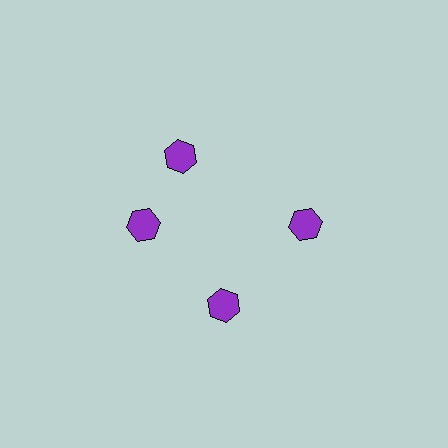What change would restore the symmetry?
The symmetry would be restored by rotating it back into even spacing with its neighbors so that all 4 hexagons sit at equal angles and equal distance from the center.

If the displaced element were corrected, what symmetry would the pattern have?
It would have 4-fold rotational symmetry — the pattern would map onto itself every 90 degrees.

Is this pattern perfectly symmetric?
No. The 4 purple hexagons are arranged in a ring, but one element near the 12 o'clock position is rotated out of alignment along the ring, breaking the 4-fold rotational symmetry.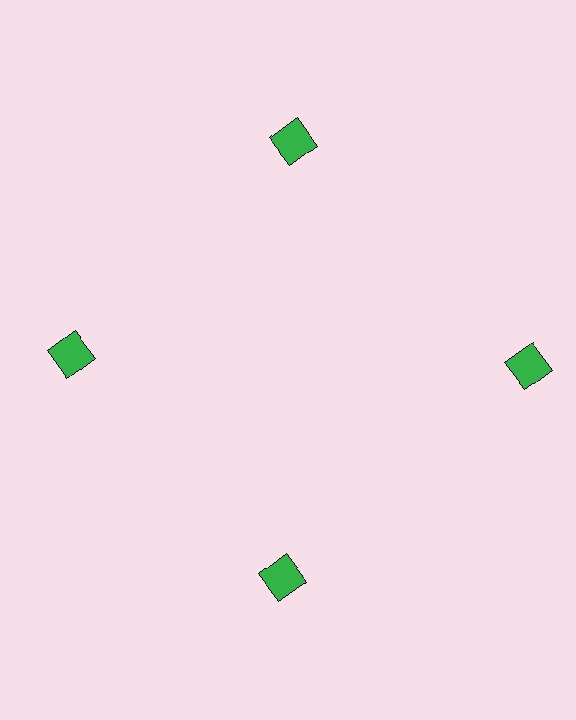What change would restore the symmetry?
The symmetry would be restored by moving it inward, back onto the ring so that all 4 squares sit at equal angles and equal distance from the center.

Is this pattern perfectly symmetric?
No. The 4 green squares are arranged in a ring, but one element near the 3 o'clock position is pushed outward from the center, breaking the 4-fold rotational symmetry.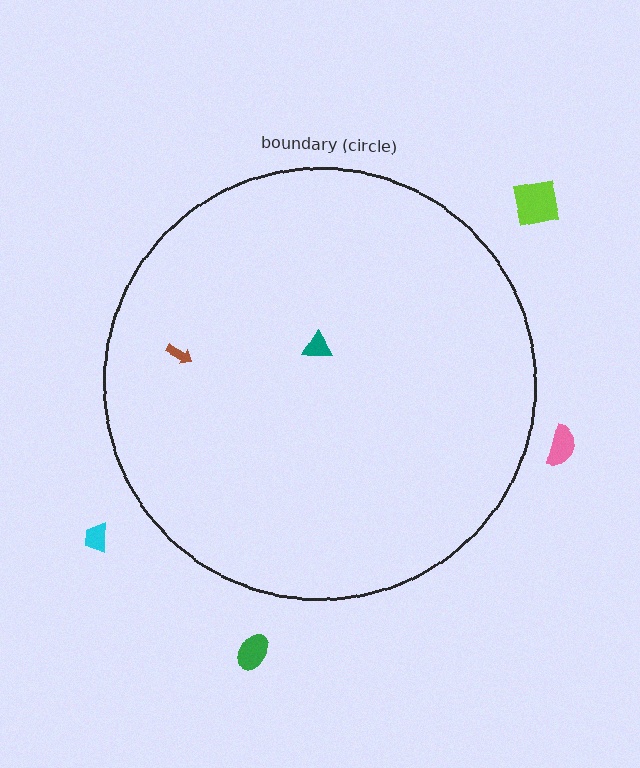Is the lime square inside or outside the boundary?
Outside.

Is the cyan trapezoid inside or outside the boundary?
Outside.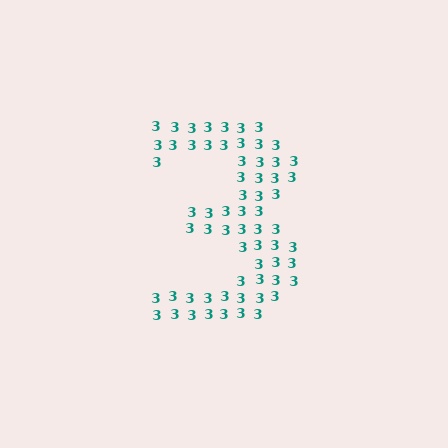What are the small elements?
The small elements are digit 3's.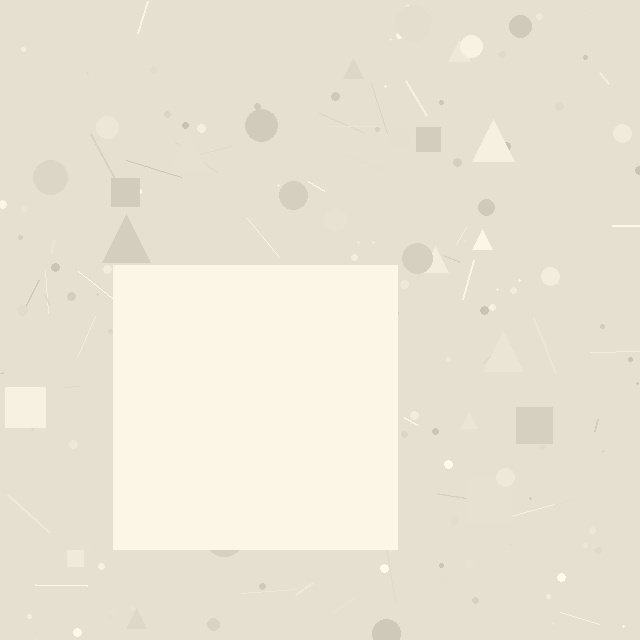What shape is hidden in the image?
A square is hidden in the image.